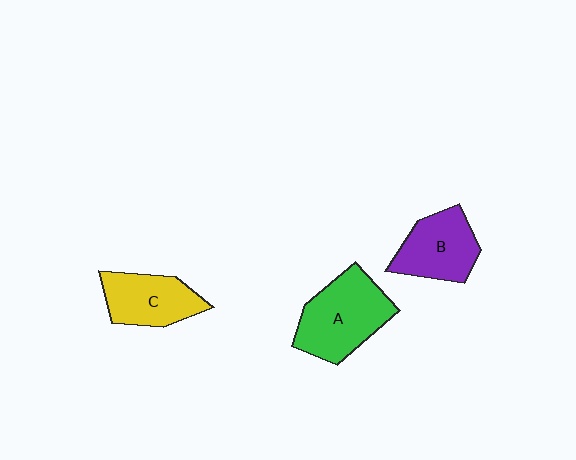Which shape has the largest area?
Shape A (green).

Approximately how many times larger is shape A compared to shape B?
Approximately 1.3 times.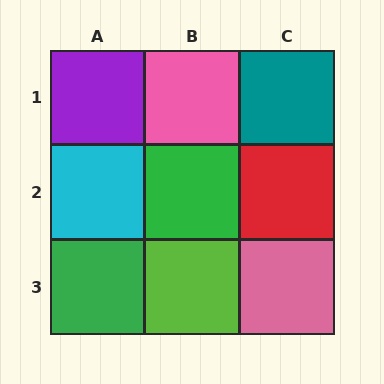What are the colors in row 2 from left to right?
Cyan, green, red.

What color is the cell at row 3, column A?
Green.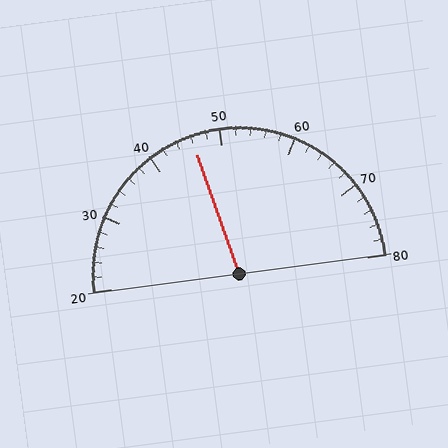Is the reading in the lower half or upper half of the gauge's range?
The reading is in the lower half of the range (20 to 80).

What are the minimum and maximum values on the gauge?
The gauge ranges from 20 to 80.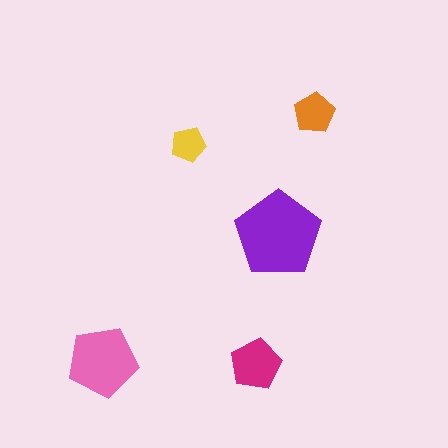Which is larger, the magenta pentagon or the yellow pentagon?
The magenta one.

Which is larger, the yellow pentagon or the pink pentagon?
The pink one.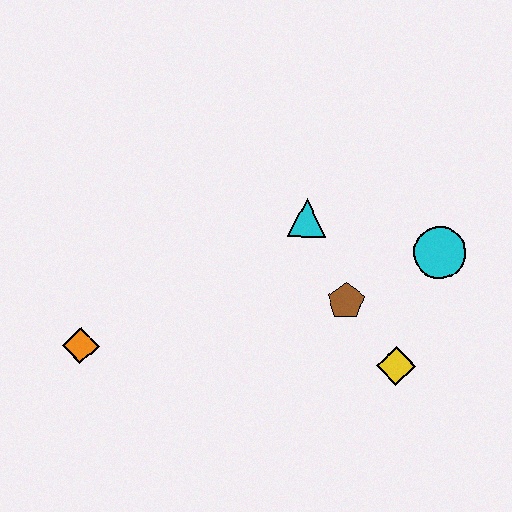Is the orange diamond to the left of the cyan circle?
Yes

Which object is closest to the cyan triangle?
The brown pentagon is closest to the cyan triangle.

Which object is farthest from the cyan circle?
The orange diamond is farthest from the cyan circle.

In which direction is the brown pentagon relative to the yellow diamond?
The brown pentagon is above the yellow diamond.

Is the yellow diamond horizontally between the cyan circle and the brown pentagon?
Yes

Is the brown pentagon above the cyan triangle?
No